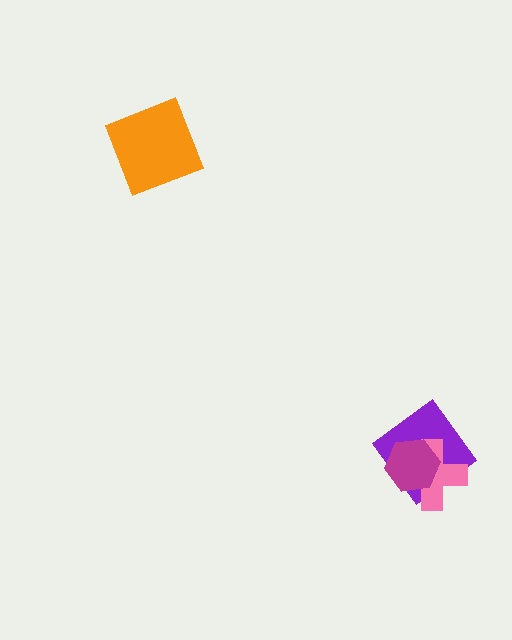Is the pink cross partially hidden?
Yes, it is partially covered by another shape.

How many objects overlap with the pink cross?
2 objects overlap with the pink cross.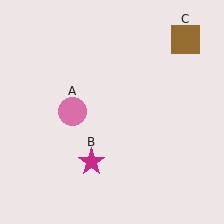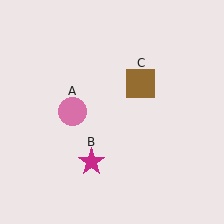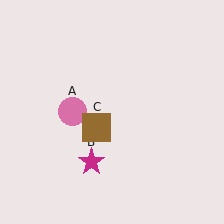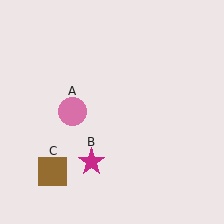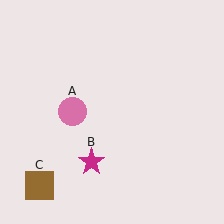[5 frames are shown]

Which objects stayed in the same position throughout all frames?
Pink circle (object A) and magenta star (object B) remained stationary.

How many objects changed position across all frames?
1 object changed position: brown square (object C).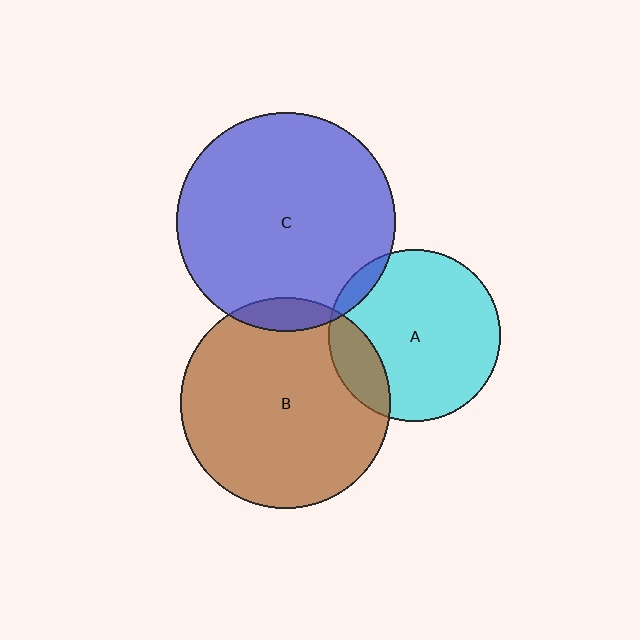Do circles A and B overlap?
Yes.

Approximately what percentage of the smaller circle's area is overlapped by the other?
Approximately 15%.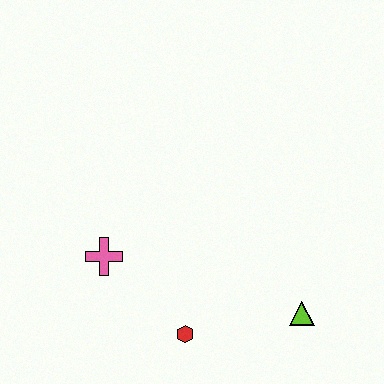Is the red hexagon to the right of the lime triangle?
No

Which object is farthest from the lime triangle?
The pink cross is farthest from the lime triangle.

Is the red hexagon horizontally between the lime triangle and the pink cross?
Yes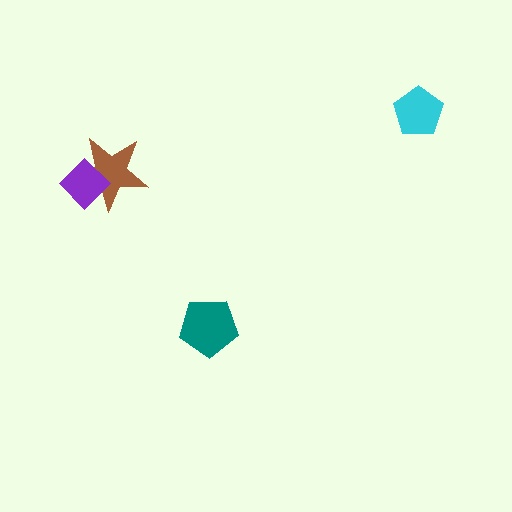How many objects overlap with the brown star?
1 object overlaps with the brown star.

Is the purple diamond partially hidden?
No, no other shape covers it.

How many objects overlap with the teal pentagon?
0 objects overlap with the teal pentagon.